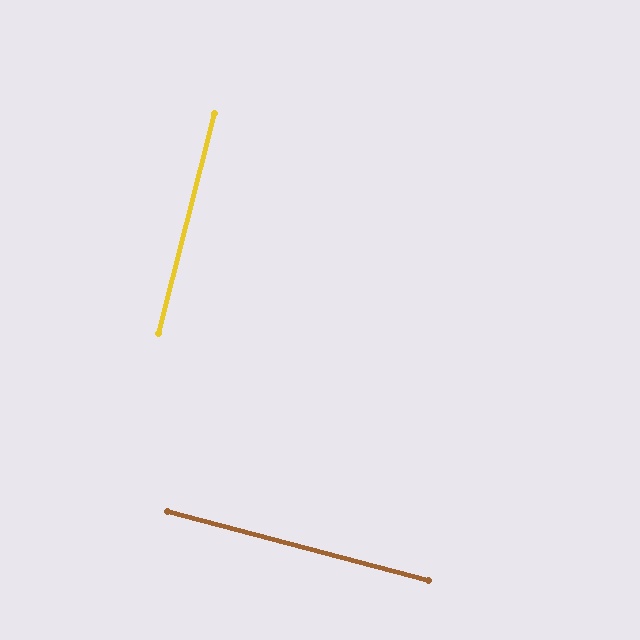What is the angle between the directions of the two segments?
Approximately 89 degrees.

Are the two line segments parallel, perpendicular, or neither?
Perpendicular — they meet at approximately 89°.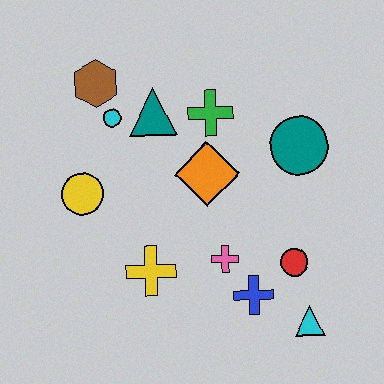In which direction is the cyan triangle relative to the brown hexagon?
The cyan triangle is below the brown hexagon.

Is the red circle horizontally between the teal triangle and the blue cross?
No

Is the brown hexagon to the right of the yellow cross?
No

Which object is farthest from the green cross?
The cyan triangle is farthest from the green cross.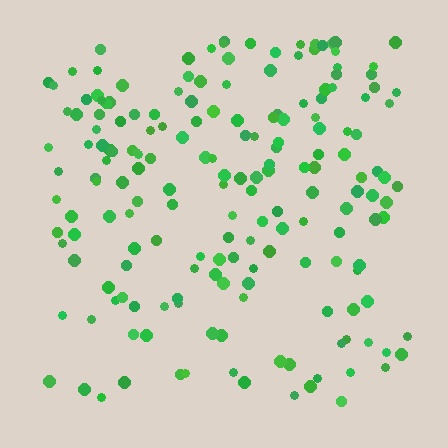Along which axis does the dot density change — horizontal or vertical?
Vertical.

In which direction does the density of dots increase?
From bottom to top, with the top side densest.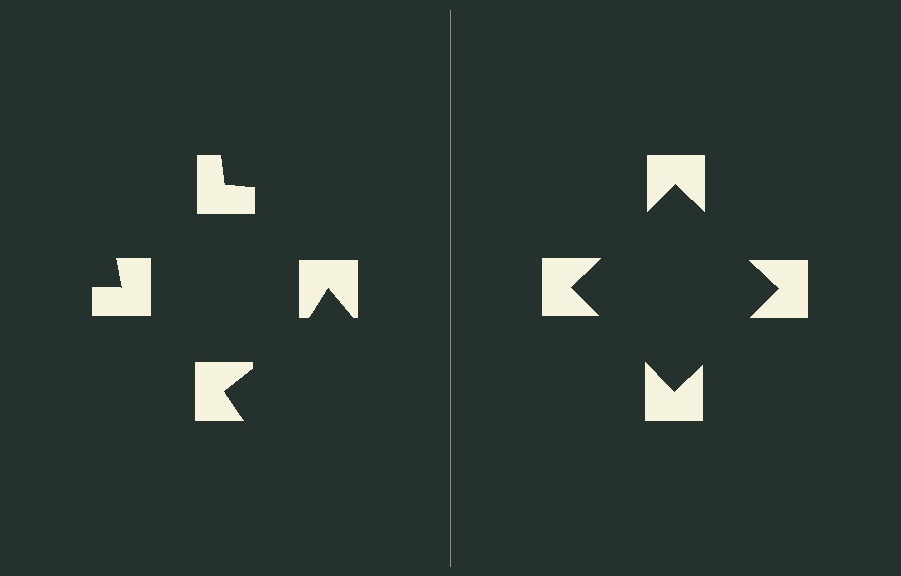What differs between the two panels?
The notched squares are positioned identically on both sides; only the wedge orientations differ. On the right they align to a square; on the left they are misaligned.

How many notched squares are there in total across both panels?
8 — 4 on each side.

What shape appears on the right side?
An illusory square.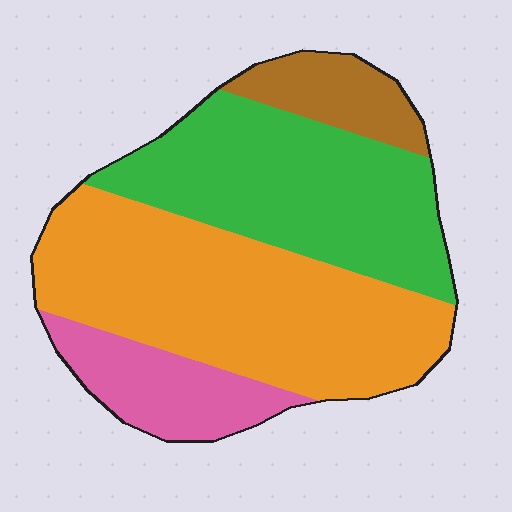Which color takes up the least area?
Brown, at roughly 10%.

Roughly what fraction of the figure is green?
Green takes up about one third (1/3) of the figure.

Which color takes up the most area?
Orange, at roughly 45%.